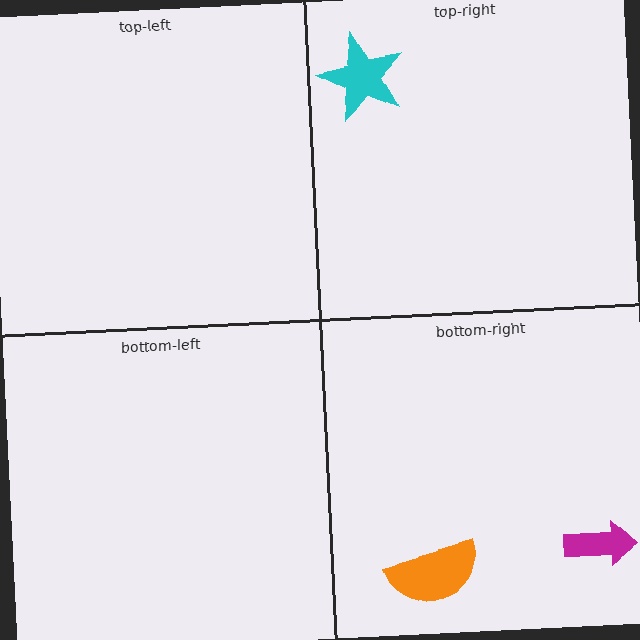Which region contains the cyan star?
The top-right region.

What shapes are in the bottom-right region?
The orange semicircle, the magenta arrow.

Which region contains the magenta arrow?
The bottom-right region.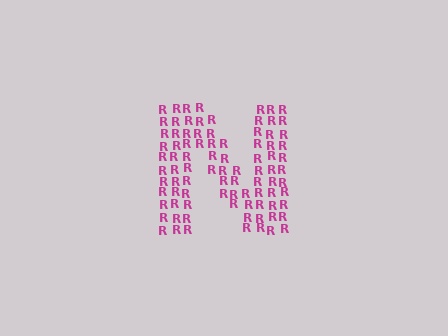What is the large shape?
The large shape is the letter N.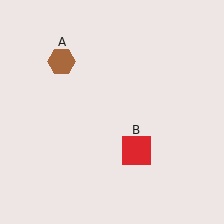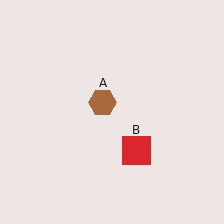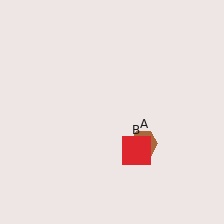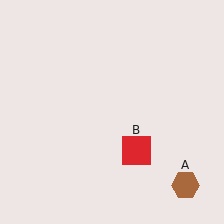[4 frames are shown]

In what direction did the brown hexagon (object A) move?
The brown hexagon (object A) moved down and to the right.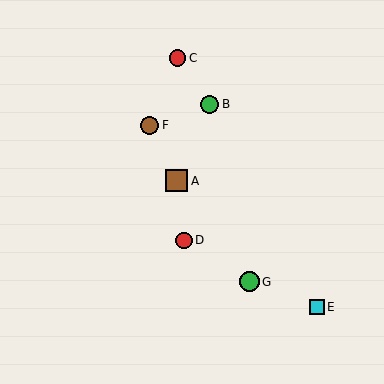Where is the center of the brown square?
The center of the brown square is at (177, 181).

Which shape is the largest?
The brown square (labeled A) is the largest.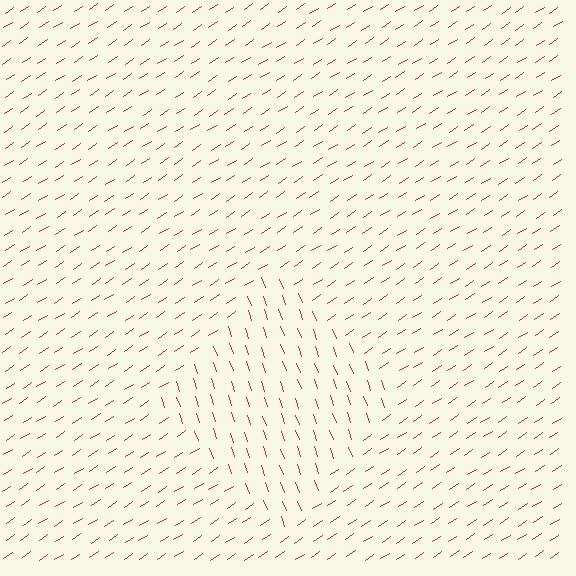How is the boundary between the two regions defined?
The boundary is defined purely by a change in line orientation (approximately 76 degrees difference). All lines are the same color and thickness.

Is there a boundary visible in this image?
Yes, there is a texture boundary formed by a change in line orientation.